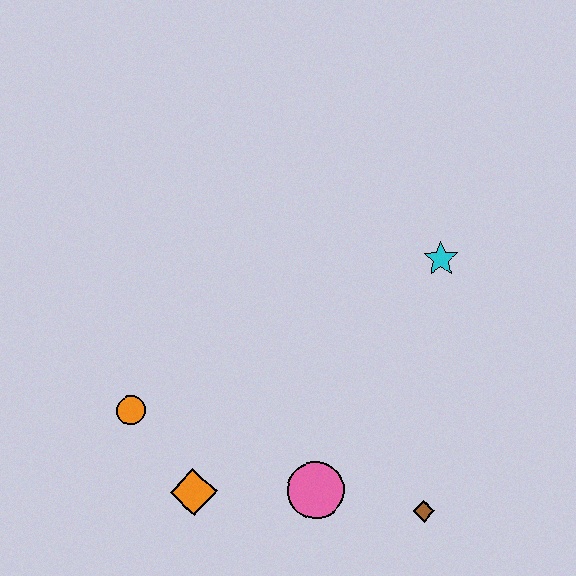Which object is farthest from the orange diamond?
The cyan star is farthest from the orange diamond.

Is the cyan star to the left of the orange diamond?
No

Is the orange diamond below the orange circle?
Yes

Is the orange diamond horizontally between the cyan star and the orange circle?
Yes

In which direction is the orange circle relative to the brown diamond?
The orange circle is to the left of the brown diamond.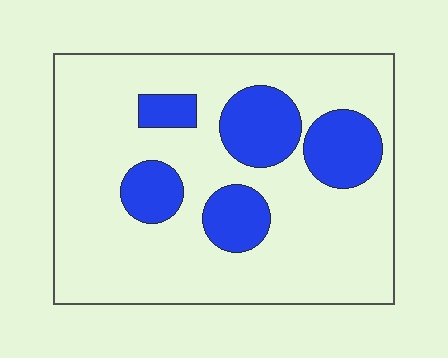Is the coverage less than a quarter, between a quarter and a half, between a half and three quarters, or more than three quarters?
Less than a quarter.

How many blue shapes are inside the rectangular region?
5.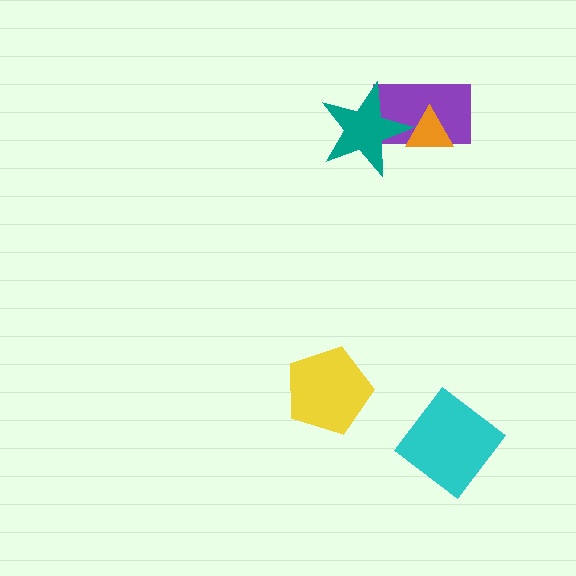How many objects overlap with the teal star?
2 objects overlap with the teal star.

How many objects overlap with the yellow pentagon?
0 objects overlap with the yellow pentagon.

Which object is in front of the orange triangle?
The teal star is in front of the orange triangle.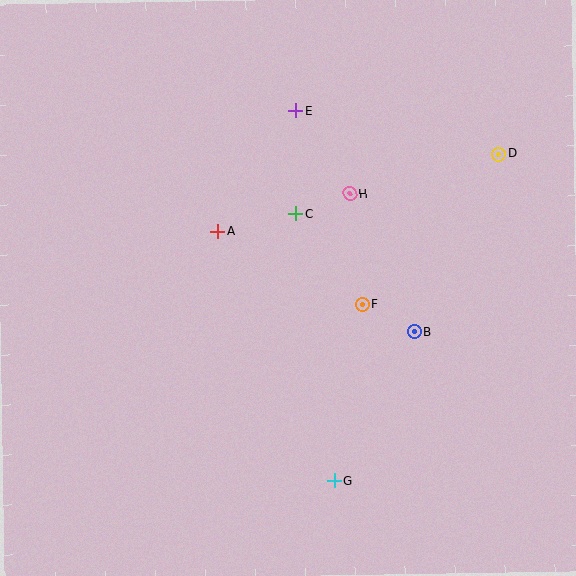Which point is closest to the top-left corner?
Point E is closest to the top-left corner.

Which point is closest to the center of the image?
Point C at (295, 214) is closest to the center.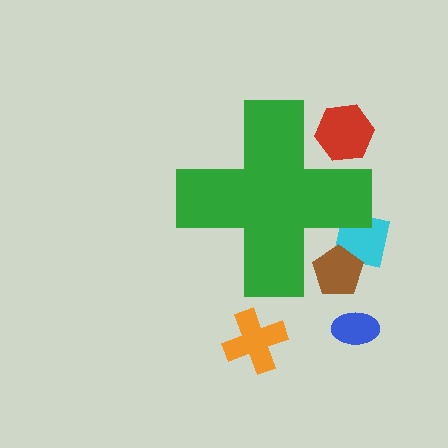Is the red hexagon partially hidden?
Yes, the red hexagon is partially hidden behind the green cross.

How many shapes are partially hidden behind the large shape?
3 shapes are partially hidden.